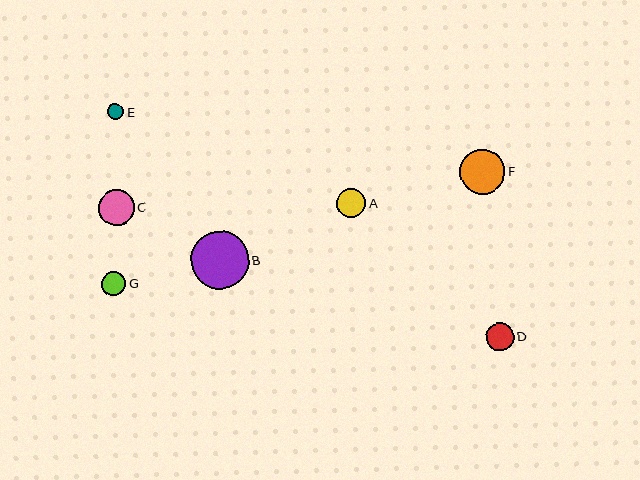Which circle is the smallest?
Circle E is the smallest with a size of approximately 16 pixels.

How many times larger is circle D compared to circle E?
Circle D is approximately 1.7 times the size of circle E.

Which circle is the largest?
Circle B is the largest with a size of approximately 58 pixels.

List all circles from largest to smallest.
From largest to smallest: B, F, C, A, D, G, E.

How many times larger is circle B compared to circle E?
Circle B is approximately 3.6 times the size of circle E.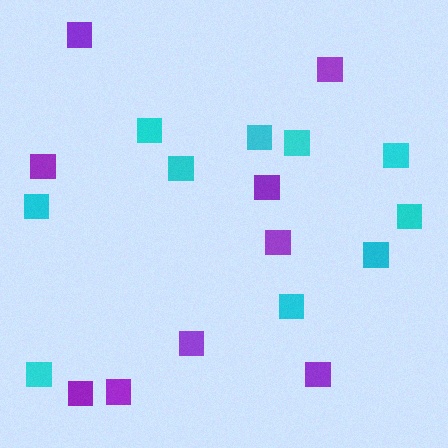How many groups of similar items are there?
There are 2 groups: one group of purple squares (9) and one group of cyan squares (10).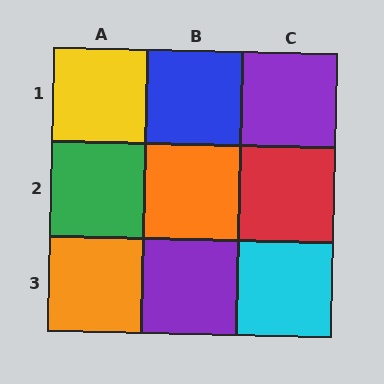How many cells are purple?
2 cells are purple.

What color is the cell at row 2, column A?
Green.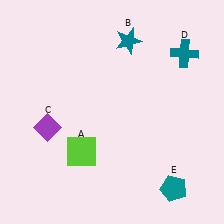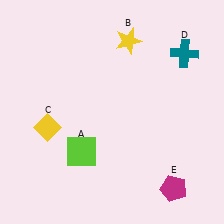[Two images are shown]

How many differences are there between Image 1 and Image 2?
There are 3 differences between the two images.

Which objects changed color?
B changed from teal to yellow. C changed from purple to yellow. E changed from teal to magenta.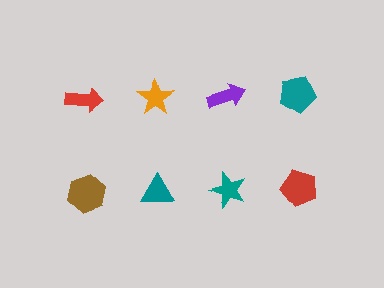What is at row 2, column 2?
A teal triangle.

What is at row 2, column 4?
A red pentagon.